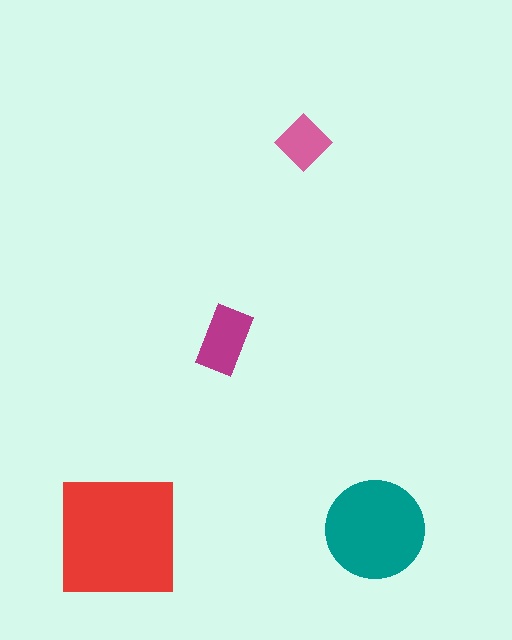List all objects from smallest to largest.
The pink diamond, the magenta rectangle, the teal circle, the red square.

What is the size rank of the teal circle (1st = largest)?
2nd.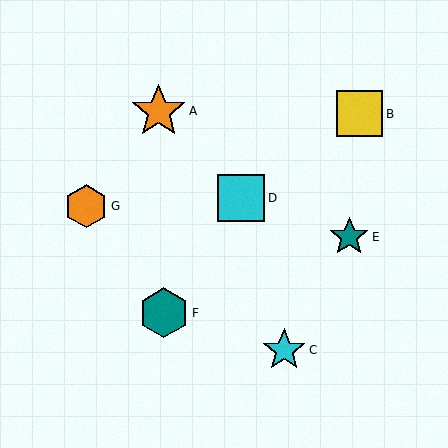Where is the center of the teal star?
The center of the teal star is at (349, 237).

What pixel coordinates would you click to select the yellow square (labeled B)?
Click at (359, 114) to select the yellow square B.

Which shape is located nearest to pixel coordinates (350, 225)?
The teal star (labeled E) at (349, 237) is nearest to that location.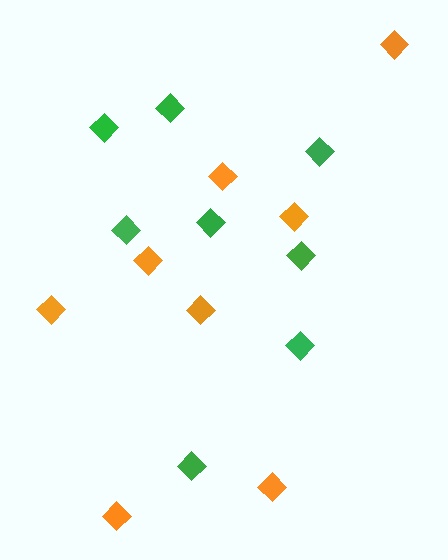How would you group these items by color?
There are 2 groups: one group of green diamonds (8) and one group of orange diamonds (8).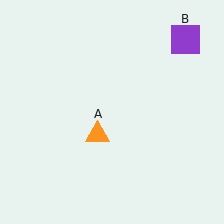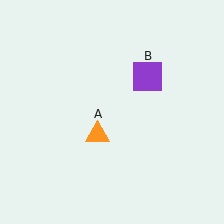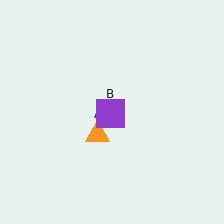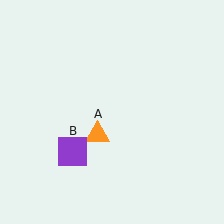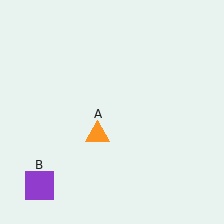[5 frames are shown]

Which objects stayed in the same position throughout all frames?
Orange triangle (object A) remained stationary.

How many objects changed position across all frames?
1 object changed position: purple square (object B).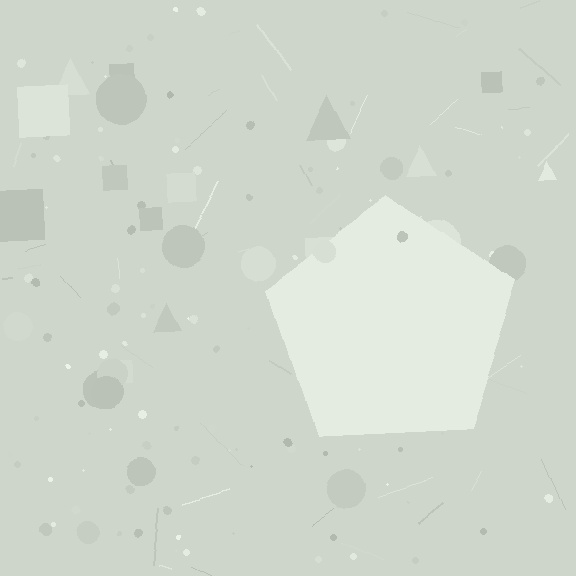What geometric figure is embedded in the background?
A pentagon is embedded in the background.